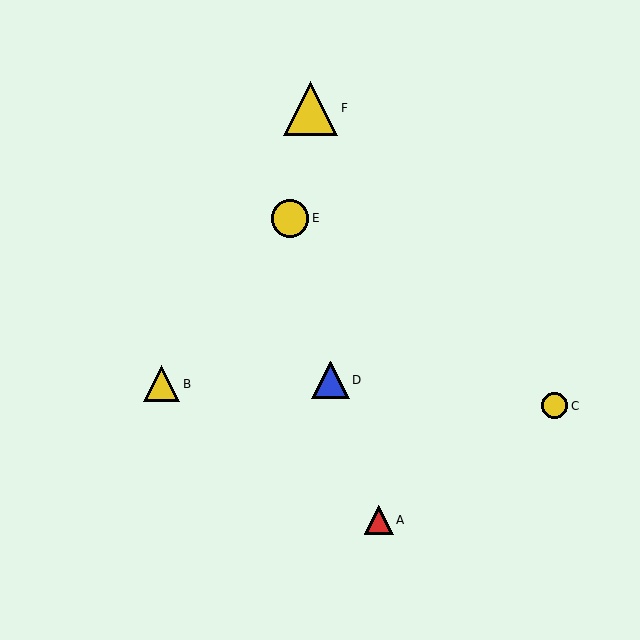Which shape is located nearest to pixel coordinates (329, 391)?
The blue triangle (labeled D) at (331, 380) is nearest to that location.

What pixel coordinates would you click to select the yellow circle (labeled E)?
Click at (290, 218) to select the yellow circle E.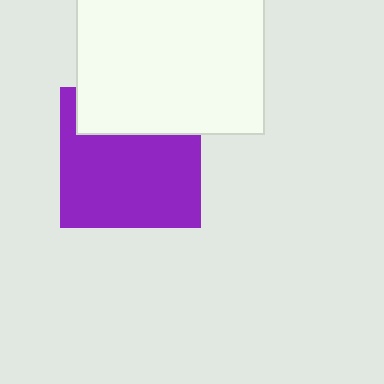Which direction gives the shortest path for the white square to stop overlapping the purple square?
Moving up gives the shortest separation.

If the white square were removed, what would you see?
You would see the complete purple square.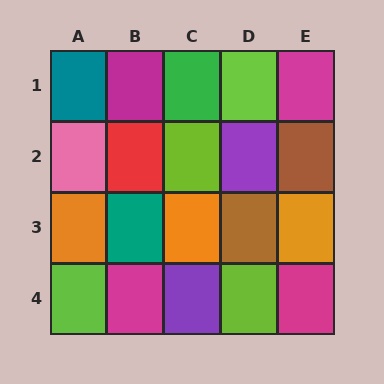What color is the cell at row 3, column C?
Orange.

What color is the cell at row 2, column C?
Lime.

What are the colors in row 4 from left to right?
Lime, magenta, purple, lime, magenta.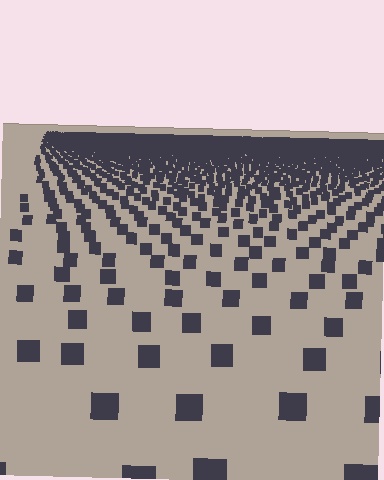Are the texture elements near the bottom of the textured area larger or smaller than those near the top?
Larger. Near the bottom, elements are closer to the viewer and appear at a bigger on-screen size.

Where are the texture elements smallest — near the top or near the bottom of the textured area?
Near the top.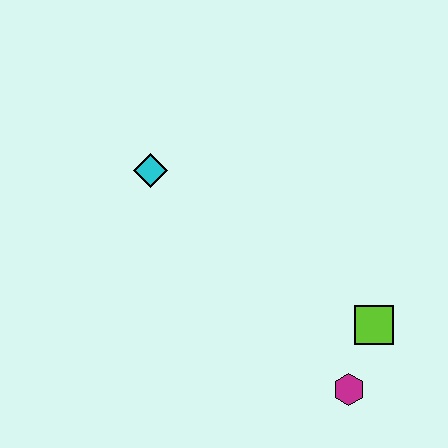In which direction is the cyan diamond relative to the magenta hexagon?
The cyan diamond is above the magenta hexagon.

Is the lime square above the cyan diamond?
No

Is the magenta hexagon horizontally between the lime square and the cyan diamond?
Yes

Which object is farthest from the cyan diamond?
The magenta hexagon is farthest from the cyan diamond.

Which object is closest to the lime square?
The magenta hexagon is closest to the lime square.